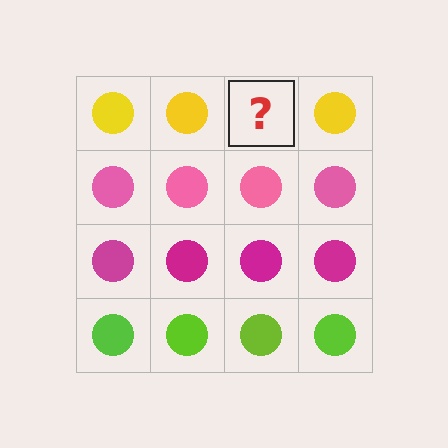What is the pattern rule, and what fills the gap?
The rule is that each row has a consistent color. The gap should be filled with a yellow circle.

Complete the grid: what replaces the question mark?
The question mark should be replaced with a yellow circle.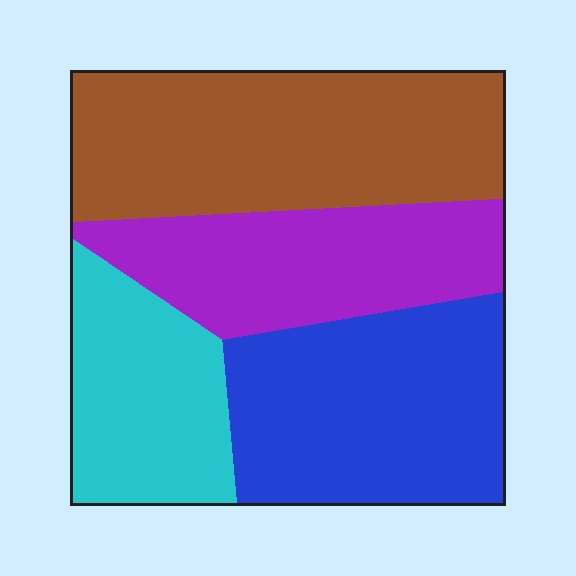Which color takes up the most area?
Brown, at roughly 30%.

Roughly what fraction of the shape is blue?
Blue takes up about one quarter (1/4) of the shape.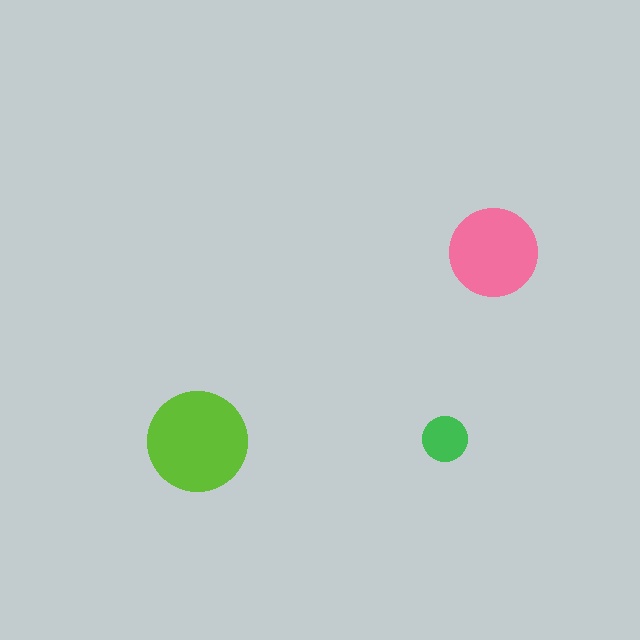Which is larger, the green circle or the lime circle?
The lime one.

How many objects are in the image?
There are 3 objects in the image.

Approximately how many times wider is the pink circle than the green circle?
About 2 times wider.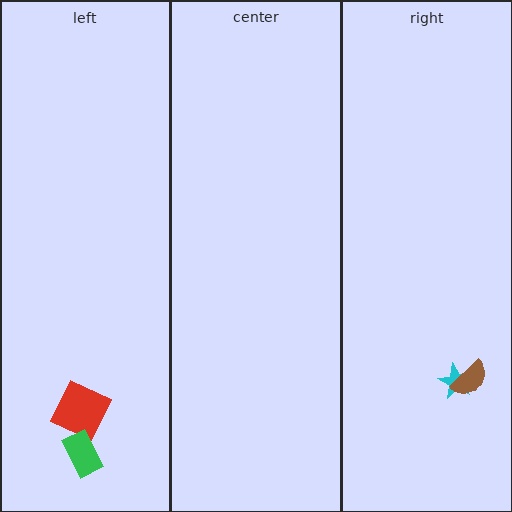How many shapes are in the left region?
2.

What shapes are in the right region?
The cyan star, the brown semicircle.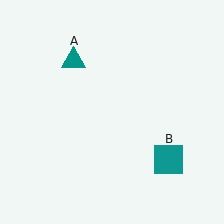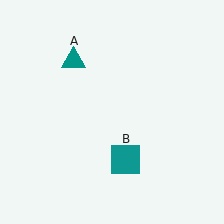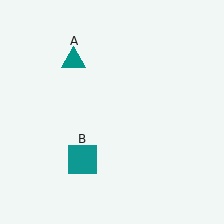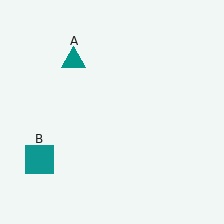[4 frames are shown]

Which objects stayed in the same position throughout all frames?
Teal triangle (object A) remained stationary.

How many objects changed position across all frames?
1 object changed position: teal square (object B).